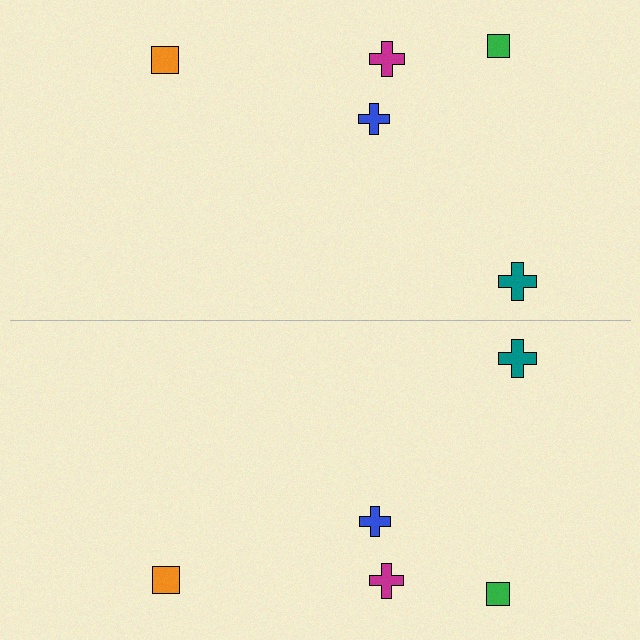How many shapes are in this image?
There are 10 shapes in this image.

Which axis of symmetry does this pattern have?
The pattern has a horizontal axis of symmetry running through the center of the image.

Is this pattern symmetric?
Yes, this pattern has bilateral (reflection) symmetry.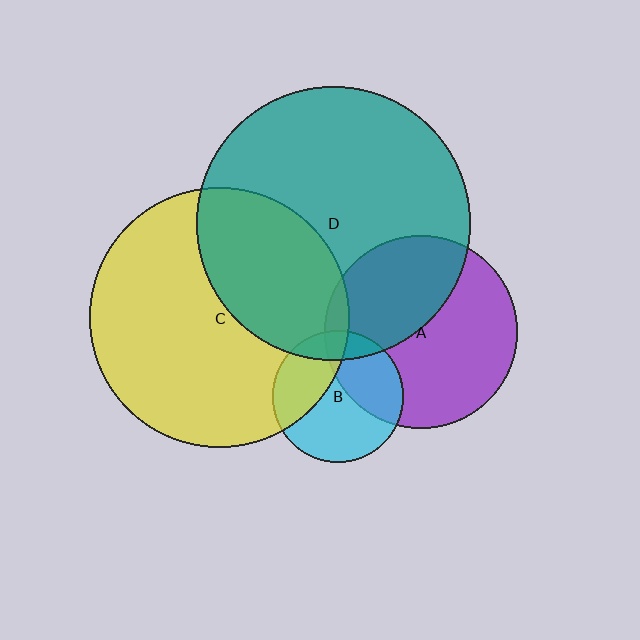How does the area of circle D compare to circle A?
Approximately 2.0 times.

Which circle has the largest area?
Circle D (teal).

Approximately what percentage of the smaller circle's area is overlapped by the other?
Approximately 15%.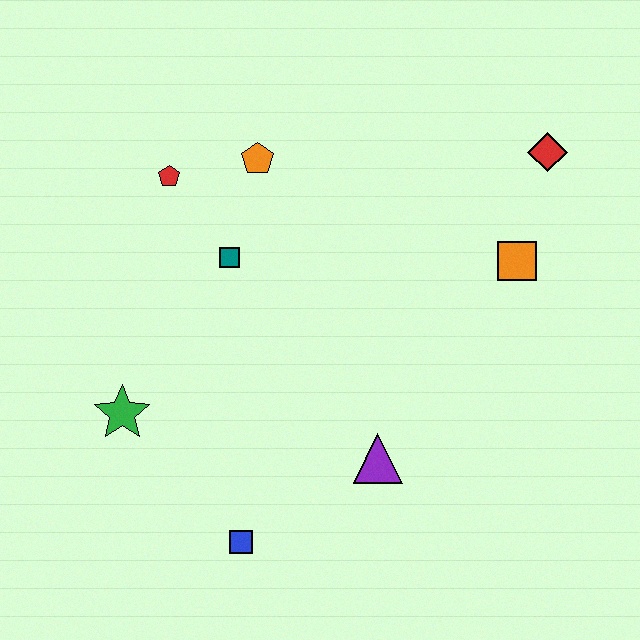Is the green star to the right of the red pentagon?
No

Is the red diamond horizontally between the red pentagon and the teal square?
No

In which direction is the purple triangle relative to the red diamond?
The purple triangle is below the red diamond.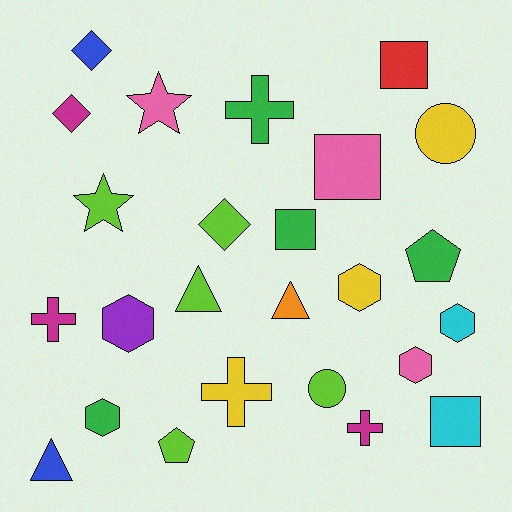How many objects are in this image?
There are 25 objects.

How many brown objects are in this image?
There are no brown objects.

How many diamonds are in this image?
There are 3 diamonds.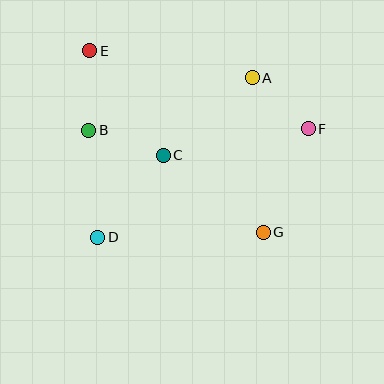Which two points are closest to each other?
Points A and F are closest to each other.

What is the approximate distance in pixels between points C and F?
The distance between C and F is approximately 148 pixels.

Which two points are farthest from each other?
Points E and G are farthest from each other.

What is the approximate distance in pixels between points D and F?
The distance between D and F is approximately 237 pixels.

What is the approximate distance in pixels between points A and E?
The distance between A and E is approximately 165 pixels.